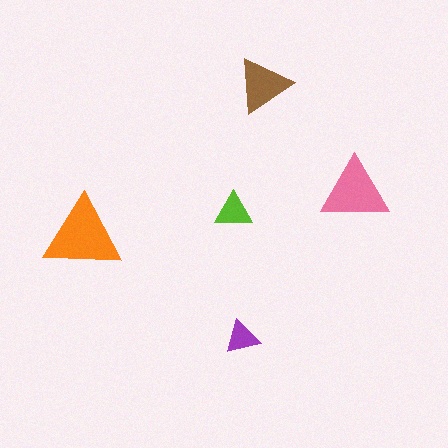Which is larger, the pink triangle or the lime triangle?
The pink one.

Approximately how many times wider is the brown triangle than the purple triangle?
About 1.5 times wider.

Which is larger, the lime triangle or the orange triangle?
The orange one.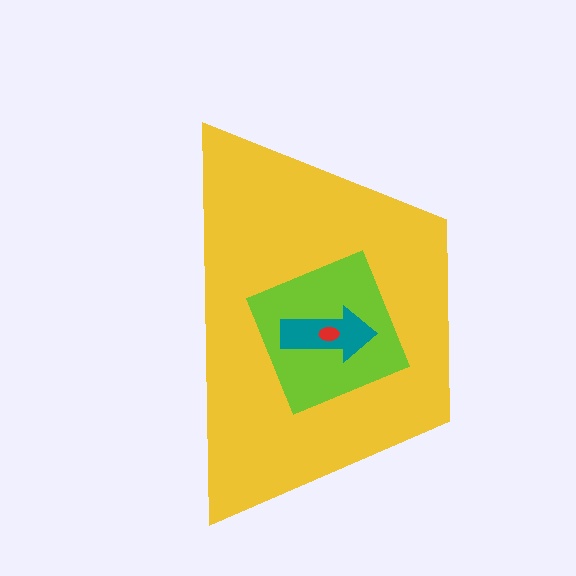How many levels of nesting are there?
4.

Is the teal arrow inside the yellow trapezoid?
Yes.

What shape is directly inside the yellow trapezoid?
The lime diamond.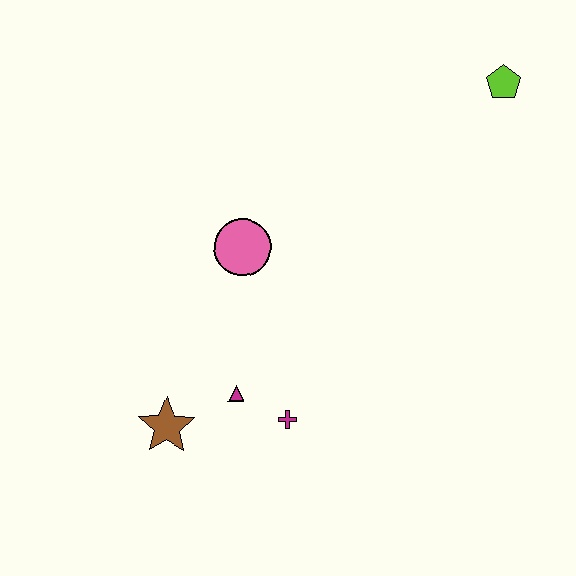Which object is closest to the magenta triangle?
The magenta cross is closest to the magenta triangle.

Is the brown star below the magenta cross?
Yes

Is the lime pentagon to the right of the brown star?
Yes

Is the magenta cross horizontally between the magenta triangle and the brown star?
No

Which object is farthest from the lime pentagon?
The brown star is farthest from the lime pentagon.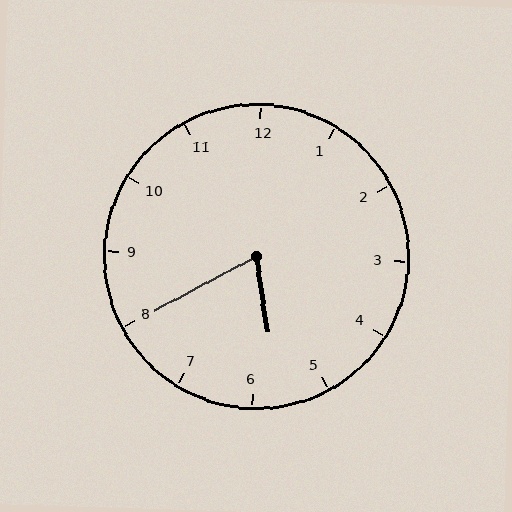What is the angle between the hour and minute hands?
Approximately 70 degrees.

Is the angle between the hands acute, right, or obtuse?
It is acute.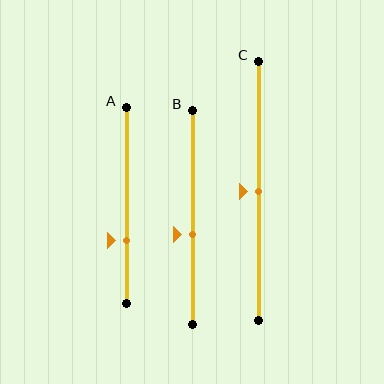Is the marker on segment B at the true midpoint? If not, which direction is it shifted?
No, the marker on segment B is shifted downward by about 8% of the segment length.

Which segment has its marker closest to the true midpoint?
Segment C has its marker closest to the true midpoint.